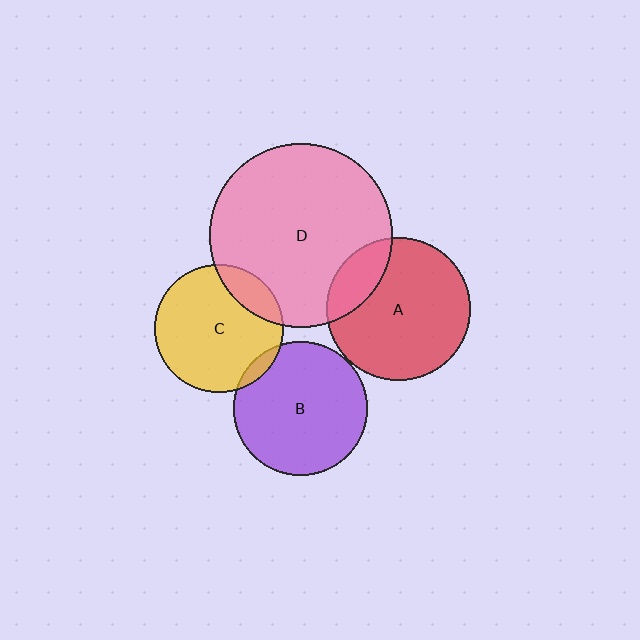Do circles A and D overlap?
Yes.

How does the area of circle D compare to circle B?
Approximately 1.9 times.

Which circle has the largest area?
Circle D (pink).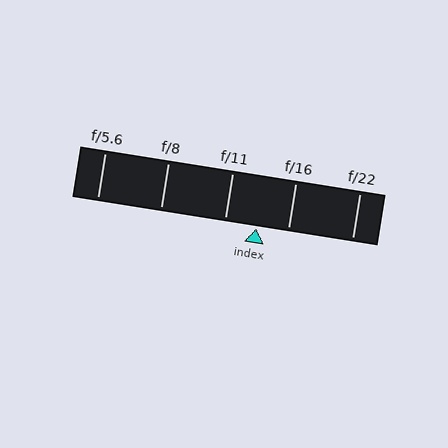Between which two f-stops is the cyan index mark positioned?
The index mark is between f/11 and f/16.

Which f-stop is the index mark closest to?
The index mark is closest to f/16.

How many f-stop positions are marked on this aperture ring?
There are 5 f-stop positions marked.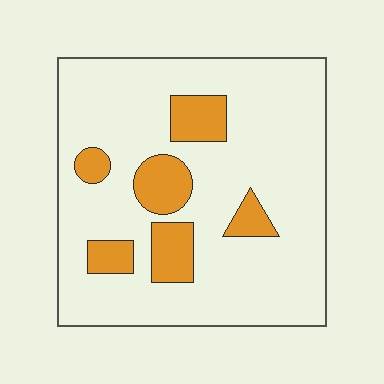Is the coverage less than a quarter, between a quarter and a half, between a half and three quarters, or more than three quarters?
Less than a quarter.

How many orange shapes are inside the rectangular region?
6.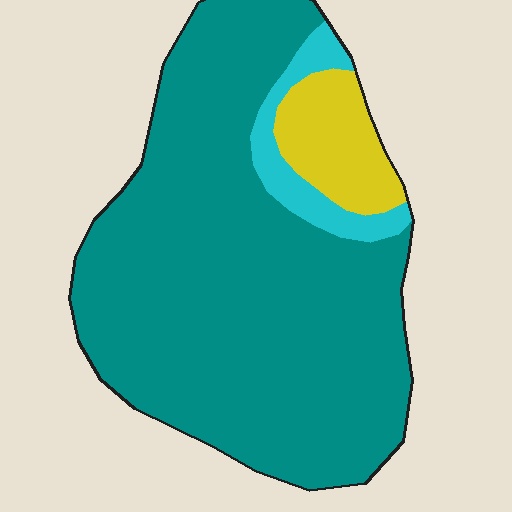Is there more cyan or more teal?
Teal.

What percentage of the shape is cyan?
Cyan covers around 5% of the shape.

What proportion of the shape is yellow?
Yellow covers 10% of the shape.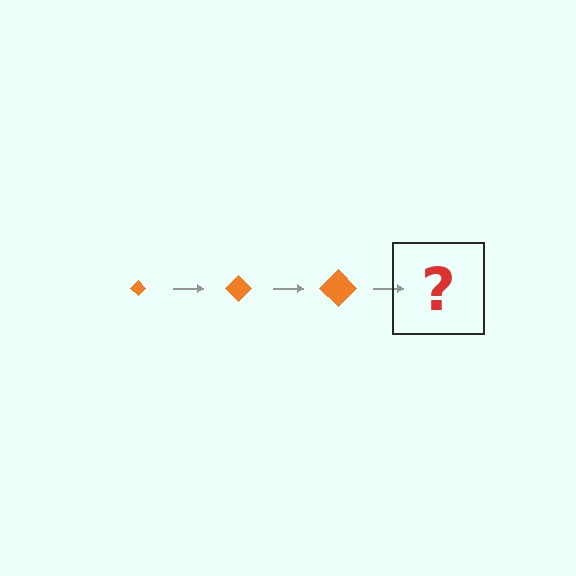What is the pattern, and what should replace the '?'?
The pattern is that the diamond gets progressively larger each step. The '?' should be an orange diamond, larger than the previous one.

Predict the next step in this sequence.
The next step is an orange diamond, larger than the previous one.